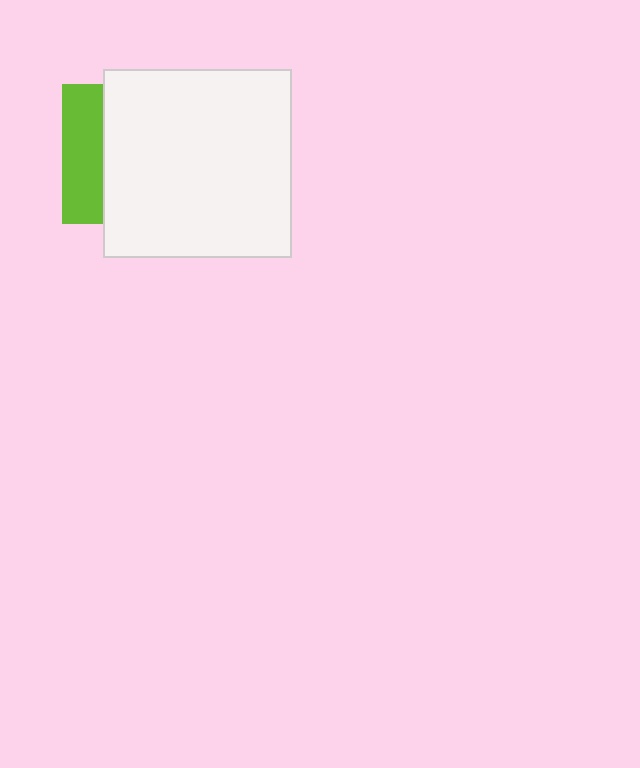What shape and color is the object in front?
The object in front is a white square.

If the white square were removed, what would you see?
You would see the complete lime square.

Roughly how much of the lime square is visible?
A small part of it is visible (roughly 30%).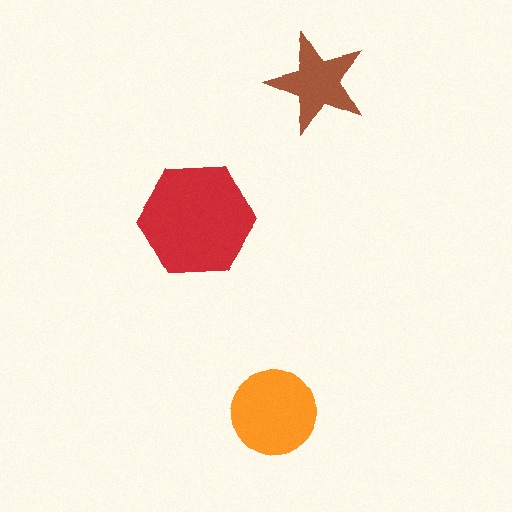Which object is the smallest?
The brown star.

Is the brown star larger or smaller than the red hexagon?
Smaller.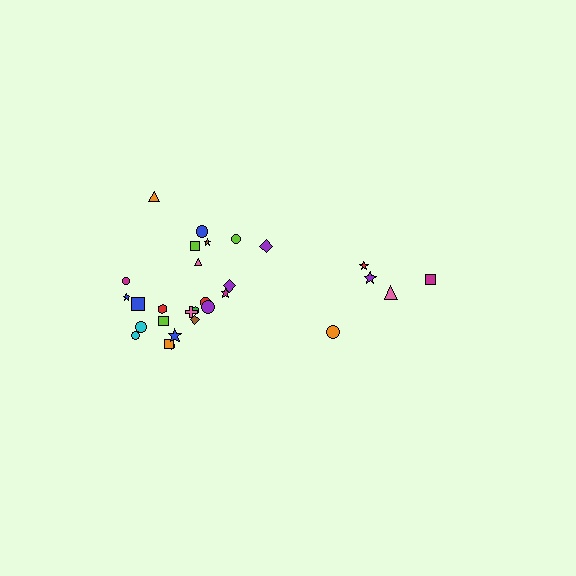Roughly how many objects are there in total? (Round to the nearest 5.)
Roughly 30 objects in total.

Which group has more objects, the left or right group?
The left group.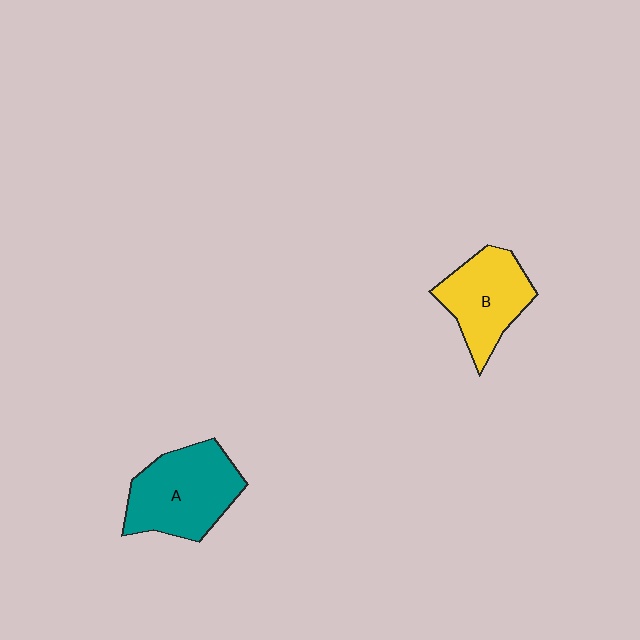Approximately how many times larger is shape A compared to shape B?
Approximately 1.2 times.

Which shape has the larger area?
Shape A (teal).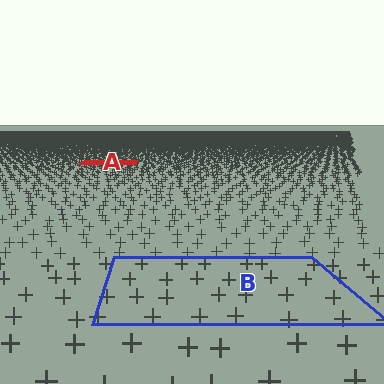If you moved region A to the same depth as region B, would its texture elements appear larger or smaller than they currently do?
They would appear larger. At a closer depth, the same texture elements are projected at a bigger on-screen size.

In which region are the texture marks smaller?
The texture marks are smaller in region A, because it is farther away.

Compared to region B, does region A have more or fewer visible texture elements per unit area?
Region A has more texture elements per unit area — they are packed more densely because it is farther away.